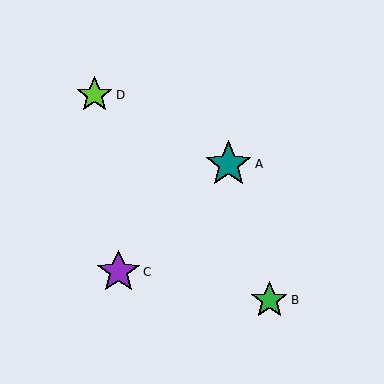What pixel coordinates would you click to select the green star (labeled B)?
Click at (269, 300) to select the green star B.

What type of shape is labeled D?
Shape D is a lime star.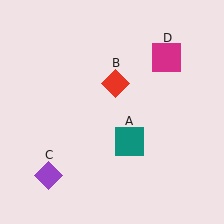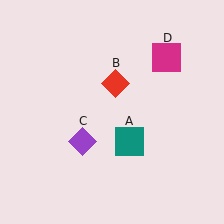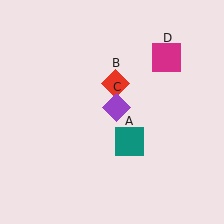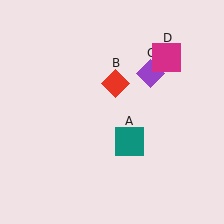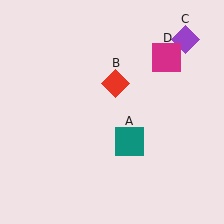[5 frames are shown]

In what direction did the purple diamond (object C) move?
The purple diamond (object C) moved up and to the right.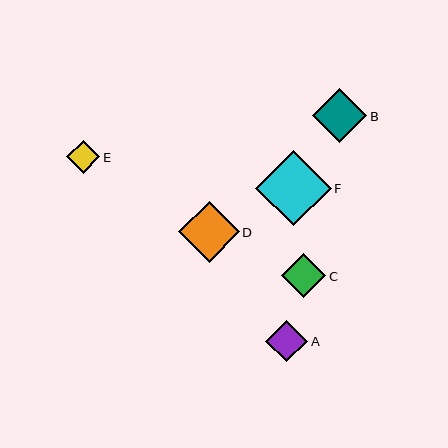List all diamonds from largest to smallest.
From largest to smallest: F, D, B, C, A, E.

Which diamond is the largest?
Diamond F is the largest with a size of approximately 75 pixels.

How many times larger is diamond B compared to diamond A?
Diamond B is approximately 1.3 times the size of diamond A.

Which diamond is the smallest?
Diamond E is the smallest with a size of approximately 33 pixels.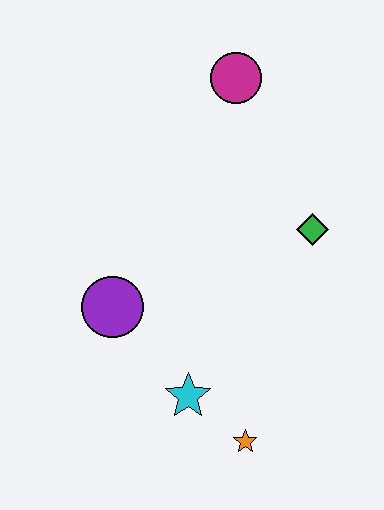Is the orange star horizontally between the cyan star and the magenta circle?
No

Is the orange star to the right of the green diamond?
No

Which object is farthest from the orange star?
The magenta circle is farthest from the orange star.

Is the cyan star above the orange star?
Yes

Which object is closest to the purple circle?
The cyan star is closest to the purple circle.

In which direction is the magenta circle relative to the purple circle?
The magenta circle is above the purple circle.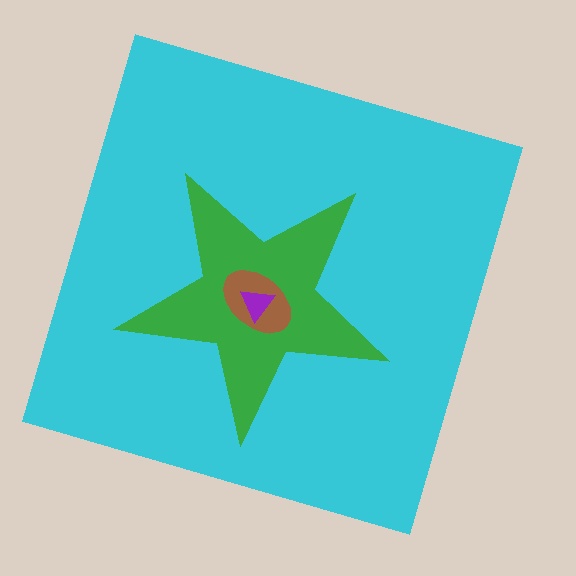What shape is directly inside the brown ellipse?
The purple triangle.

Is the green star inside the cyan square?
Yes.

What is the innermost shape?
The purple triangle.